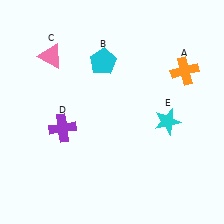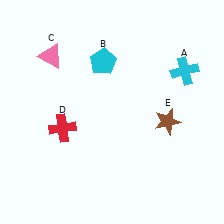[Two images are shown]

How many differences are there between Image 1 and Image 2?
There are 3 differences between the two images.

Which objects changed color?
A changed from orange to cyan. D changed from purple to red. E changed from cyan to brown.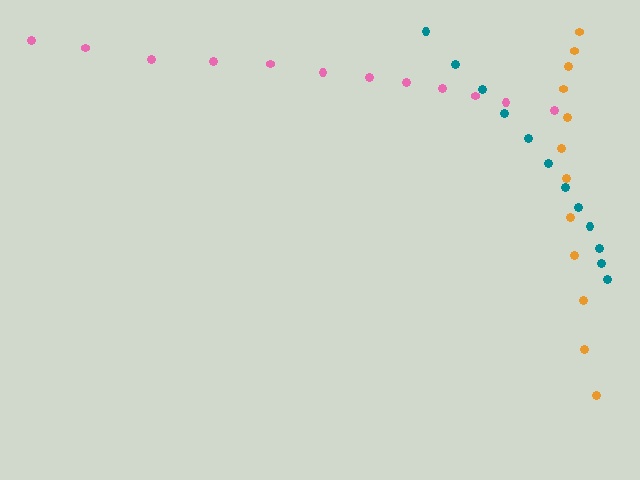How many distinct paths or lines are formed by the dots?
There are 3 distinct paths.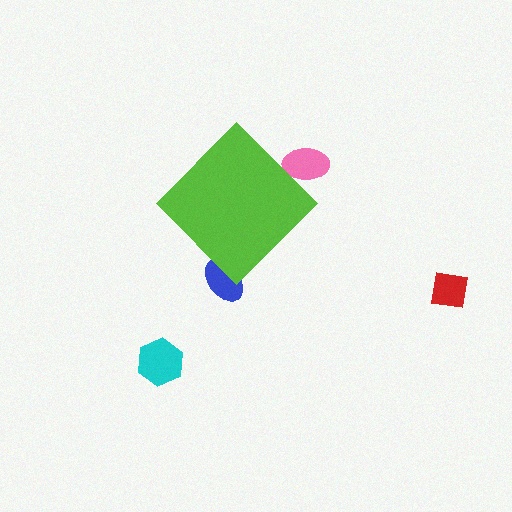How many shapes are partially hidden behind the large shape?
2 shapes are partially hidden.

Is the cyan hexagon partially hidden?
No, the cyan hexagon is fully visible.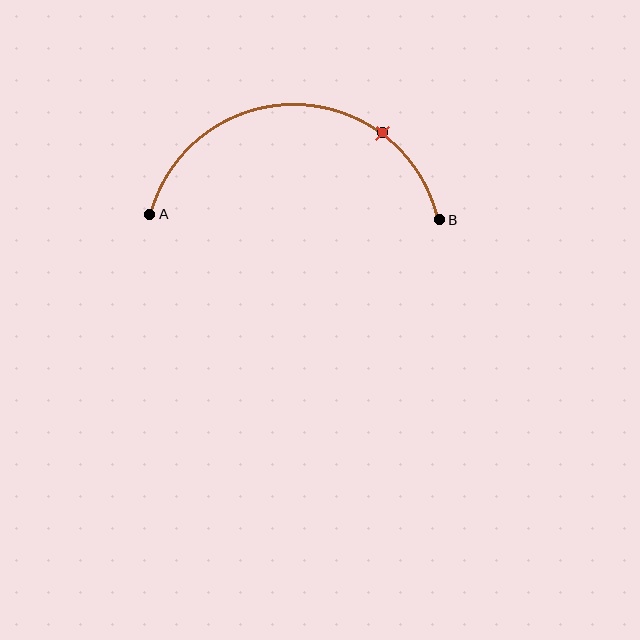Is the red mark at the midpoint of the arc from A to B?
No. The red mark lies on the arc but is closer to endpoint B. The arc midpoint would be at the point on the curve equidistant along the arc from both A and B.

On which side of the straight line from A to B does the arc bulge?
The arc bulges above the straight line connecting A and B.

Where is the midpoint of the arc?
The arc midpoint is the point on the curve farthest from the straight line joining A and B. It sits above that line.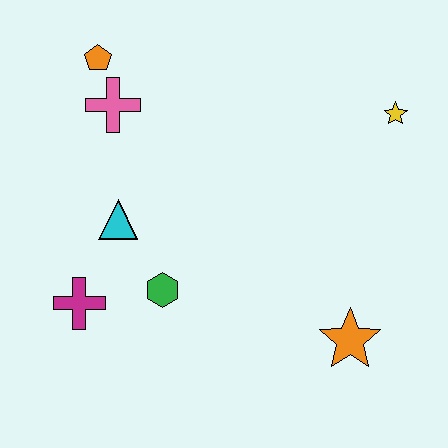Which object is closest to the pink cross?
The orange pentagon is closest to the pink cross.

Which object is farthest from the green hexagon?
The yellow star is farthest from the green hexagon.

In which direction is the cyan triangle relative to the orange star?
The cyan triangle is to the left of the orange star.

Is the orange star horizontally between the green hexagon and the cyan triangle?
No